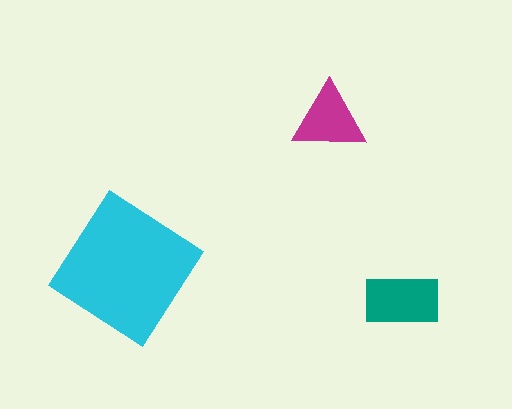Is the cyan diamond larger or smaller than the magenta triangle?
Larger.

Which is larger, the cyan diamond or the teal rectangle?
The cyan diamond.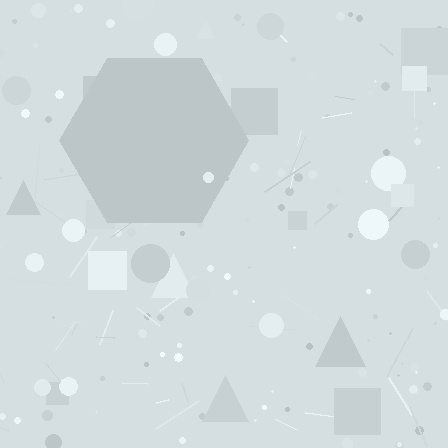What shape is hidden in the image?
A hexagon is hidden in the image.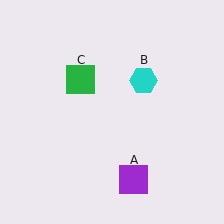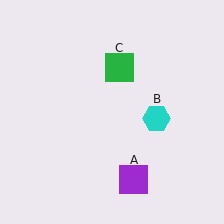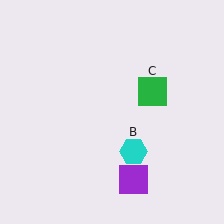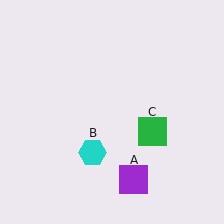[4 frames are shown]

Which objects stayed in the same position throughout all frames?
Purple square (object A) remained stationary.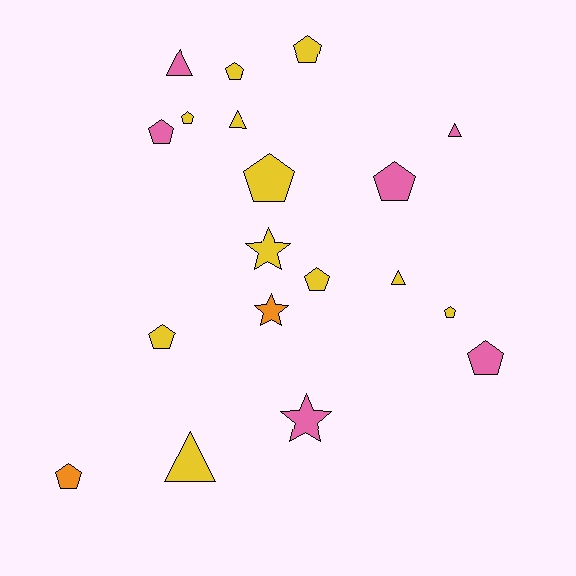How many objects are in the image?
There are 19 objects.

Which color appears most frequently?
Yellow, with 11 objects.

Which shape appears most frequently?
Pentagon, with 11 objects.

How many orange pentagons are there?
There is 1 orange pentagon.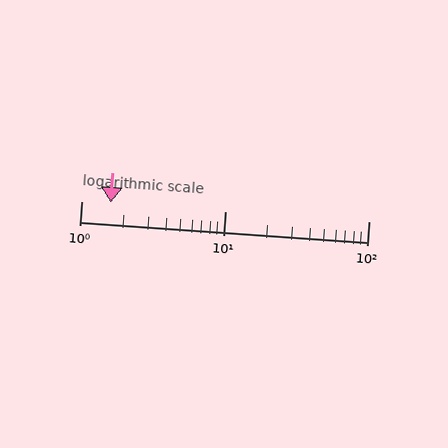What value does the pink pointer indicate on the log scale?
The pointer indicates approximately 1.6.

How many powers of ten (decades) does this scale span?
The scale spans 2 decades, from 1 to 100.